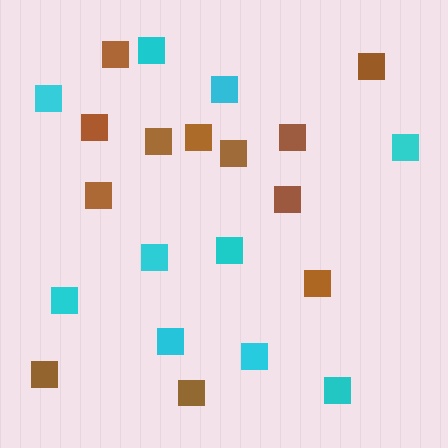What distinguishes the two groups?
There are 2 groups: one group of brown squares (12) and one group of cyan squares (10).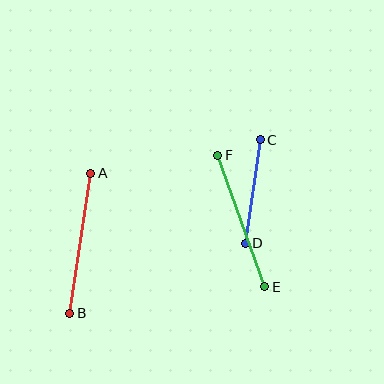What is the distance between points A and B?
The distance is approximately 142 pixels.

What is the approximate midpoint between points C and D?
The midpoint is at approximately (253, 191) pixels.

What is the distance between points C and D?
The distance is approximately 105 pixels.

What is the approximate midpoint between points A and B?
The midpoint is at approximately (80, 243) pixels.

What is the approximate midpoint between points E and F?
The midpoint is at approximately (241, 221) pixels.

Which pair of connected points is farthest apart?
Points A and B are farthest apart.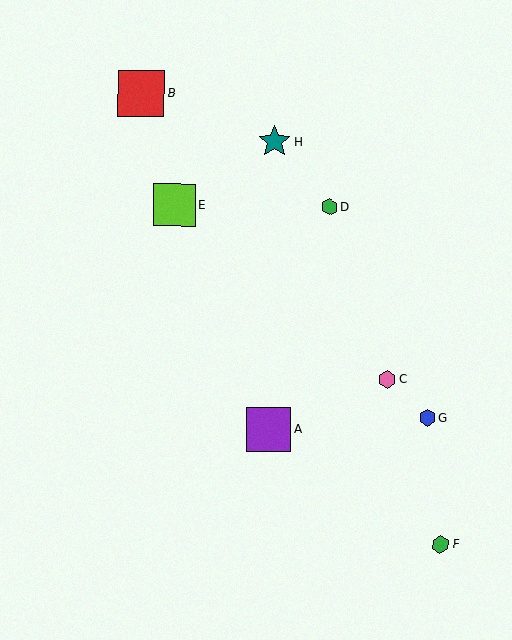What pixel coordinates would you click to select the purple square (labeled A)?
Click at (269, 429) to select the purple square A.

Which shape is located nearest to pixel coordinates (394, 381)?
The pink hexagon (labeled C) at (387, 379) is nearest to that location.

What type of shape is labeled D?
Shape D is a green hexagon.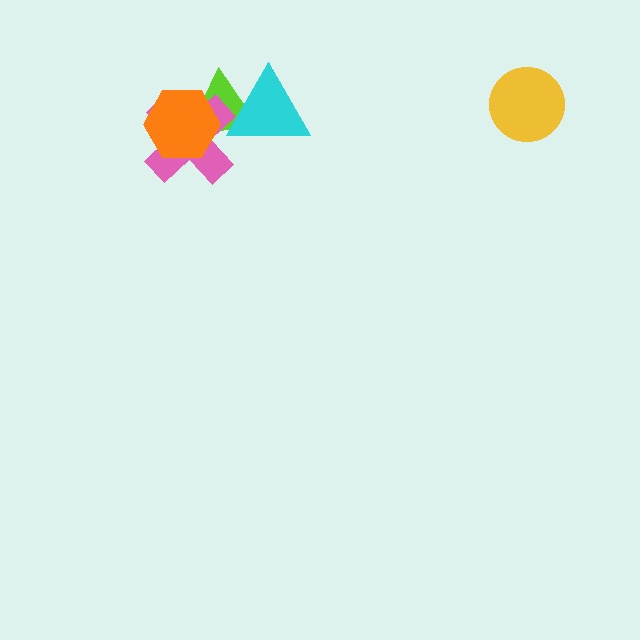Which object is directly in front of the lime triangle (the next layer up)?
The pink cross is directly in front of the lime triangle.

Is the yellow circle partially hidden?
No, no other shape covers it.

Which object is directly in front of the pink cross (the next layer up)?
The orange hexagon is directly in front of the pink cross.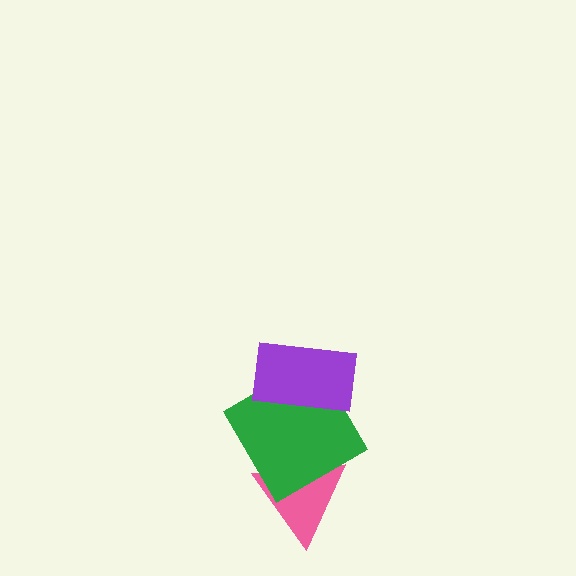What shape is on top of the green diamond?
The purple rectangle is on top of the green diamond.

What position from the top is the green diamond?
The green diamond is 2nd from the top.